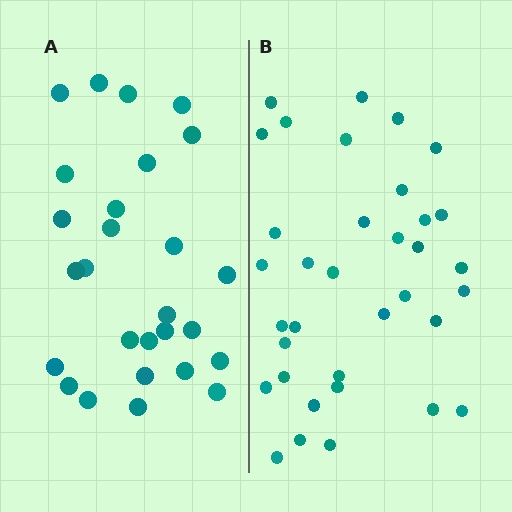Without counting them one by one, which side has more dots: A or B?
Region B (the right region) has more dots.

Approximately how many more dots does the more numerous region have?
Region B has roughly 8 or so more dots than region A.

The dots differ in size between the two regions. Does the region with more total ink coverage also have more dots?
No. Region A has more total ink coverage because its dots are larger, but region B actually contains more individual dots. Total area can be misleading — the number of items is what matters here.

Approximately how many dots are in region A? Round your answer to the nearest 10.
About 30 dots. (The exact count is 27, which rounds to 30.)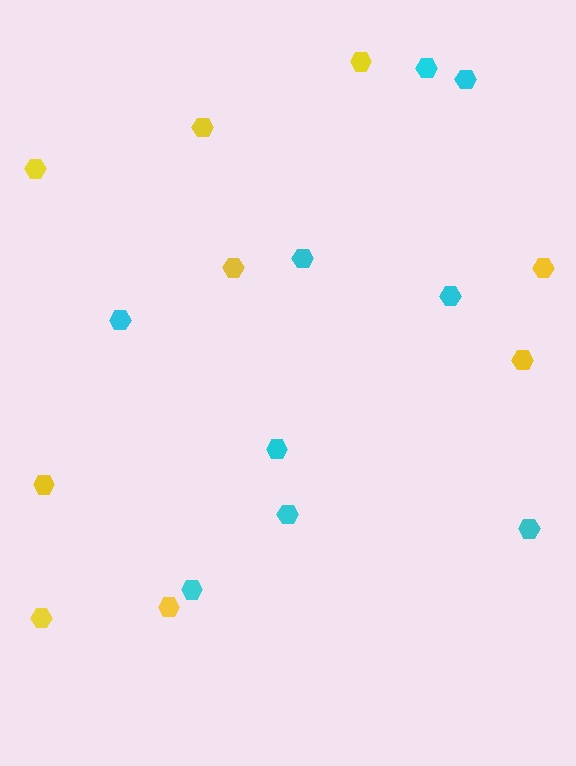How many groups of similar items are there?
There are 2 groups: one group of yellow hexagons (9) and one group of cyan hexagons (9).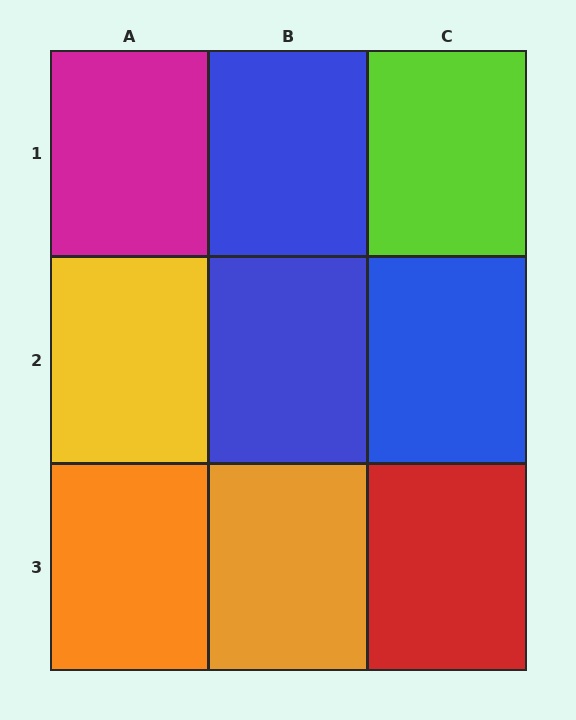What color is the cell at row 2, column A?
Yellow.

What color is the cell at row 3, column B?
Orange.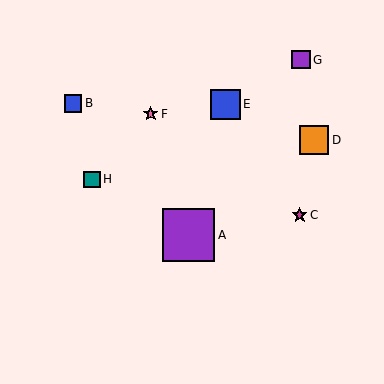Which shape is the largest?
The purple square (labeled A) is the largest.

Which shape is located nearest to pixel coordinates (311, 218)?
The magenta star (labeled C) at (300, 215) is nearest to that location.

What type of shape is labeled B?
Shape B is a blue square.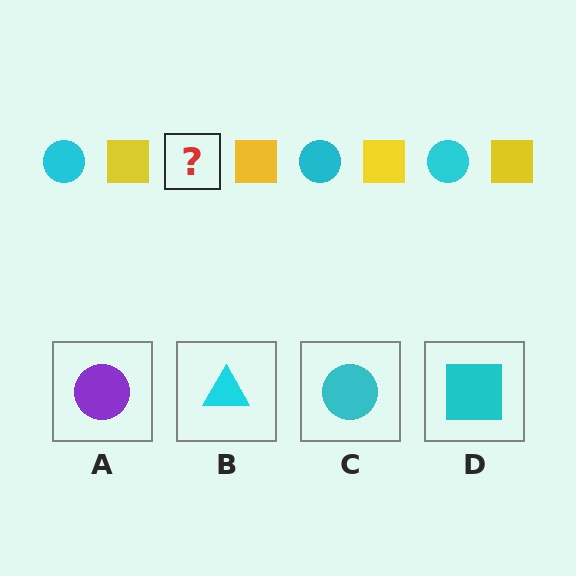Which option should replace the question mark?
Option C.